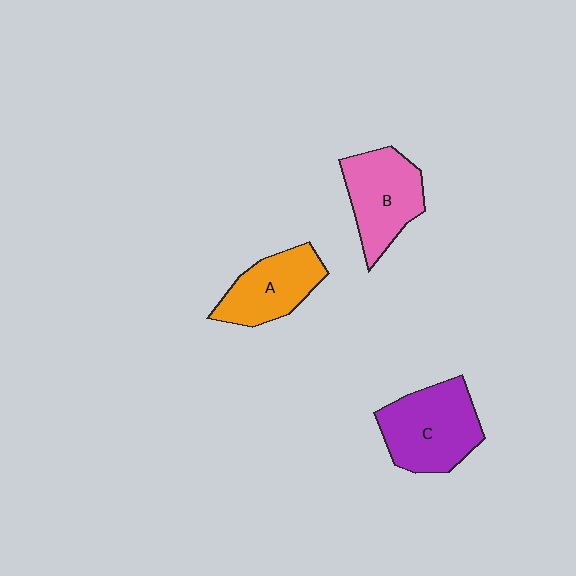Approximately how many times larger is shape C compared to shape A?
Approximately 1.3 times.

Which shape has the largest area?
Shape C (purple).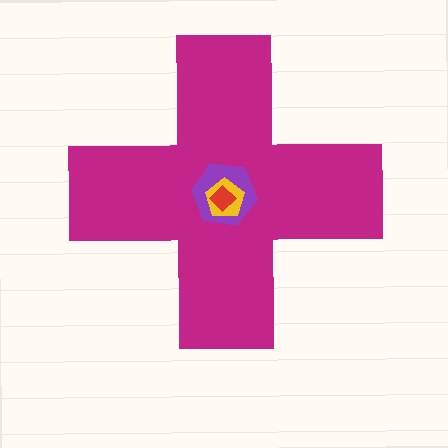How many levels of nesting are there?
4.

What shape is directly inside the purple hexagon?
The yellow pentagon.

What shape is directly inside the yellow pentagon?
The red diamond.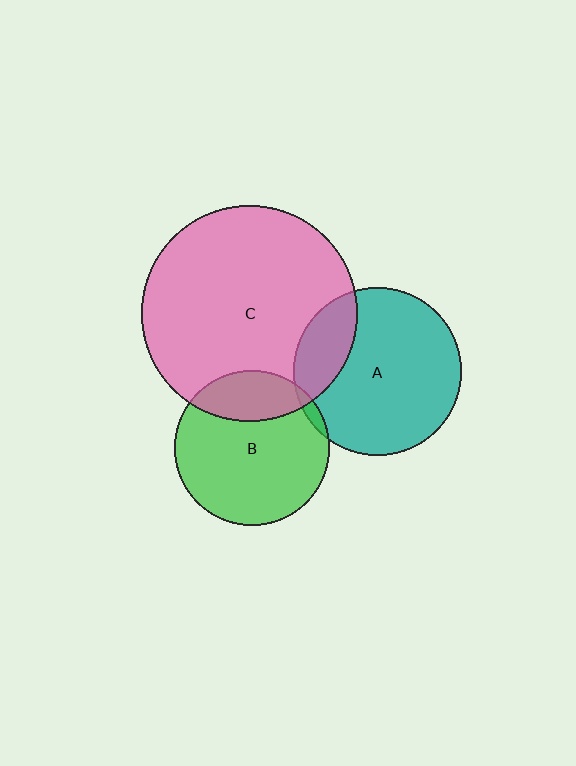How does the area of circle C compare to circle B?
Approximately 1.9 times.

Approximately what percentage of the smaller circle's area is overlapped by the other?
Approximately 25%.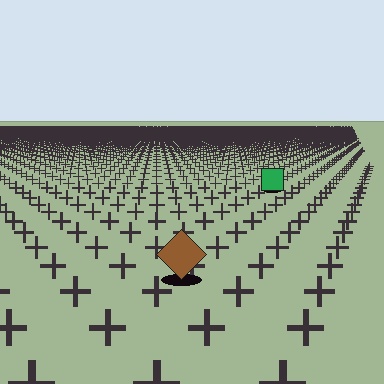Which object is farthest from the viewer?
The green square is farthest from the viewer. It appears smaller and the ground texture around it is denser.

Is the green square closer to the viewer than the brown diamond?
No. The brown diamond is closer — you can tell from the texture gradient: the ground texture is coarser near it.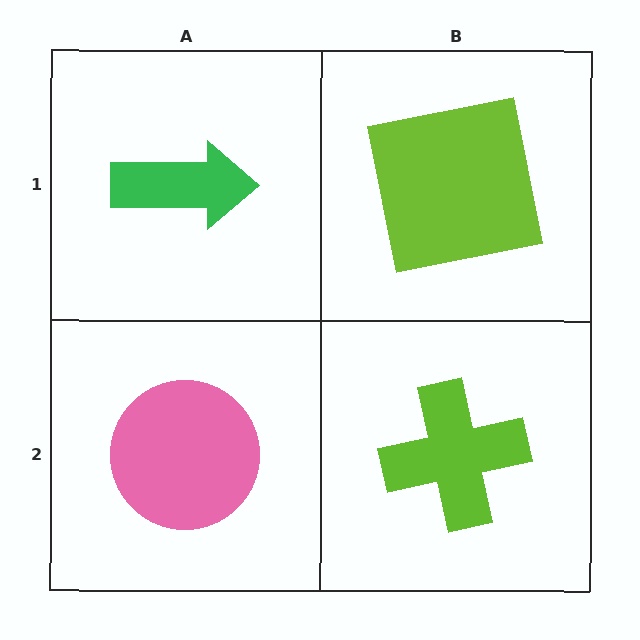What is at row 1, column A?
A green arrow.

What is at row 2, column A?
A pink circle.